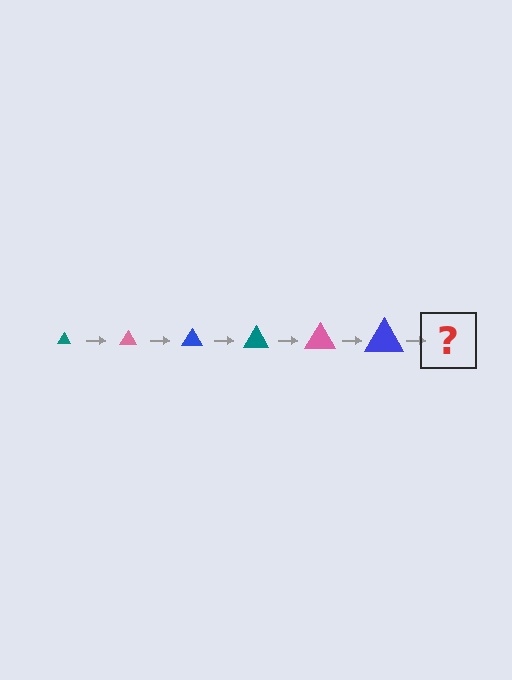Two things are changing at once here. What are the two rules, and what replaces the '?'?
The two rules are that the triangle grows larger each step and the color cycles through teal, pink, and blue. The '?' should be a teal triangle, larger than the previous one.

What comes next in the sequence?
The next element should be a teal triangle, larger than the previous one.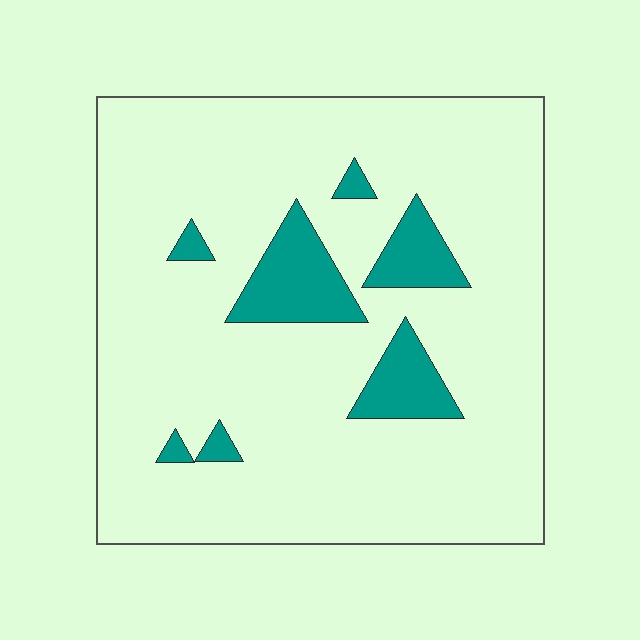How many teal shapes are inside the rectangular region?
7.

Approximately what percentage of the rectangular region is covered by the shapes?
Approximately 10%.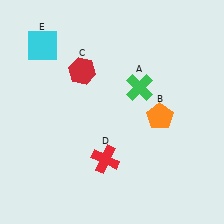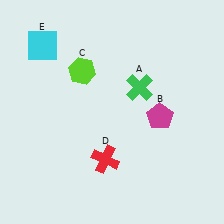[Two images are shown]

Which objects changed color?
B changed from orange to magenta. C changed from red to lime.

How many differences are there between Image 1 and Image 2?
There are 2 differences between the two images.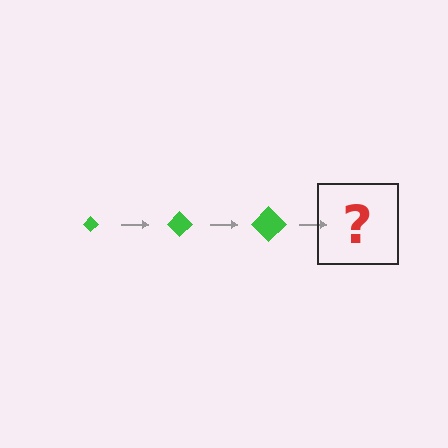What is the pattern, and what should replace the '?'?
The pattern is that the diamond gets progressively larger each step. The '?' should be a green diamond, larger than the previous one.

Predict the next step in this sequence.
The next step is a green diamond, larger than the previous one.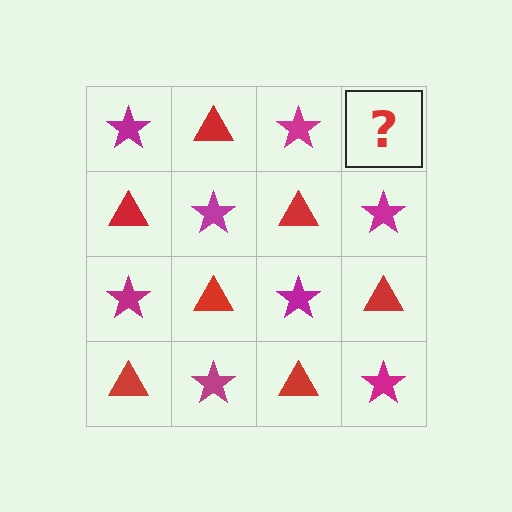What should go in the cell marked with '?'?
The missing cell should contain a red triangle.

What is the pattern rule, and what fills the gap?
The rule is that it alternates magenta star and red triangle in a checkerboard pattern. The gap should be filled with a red triangle.